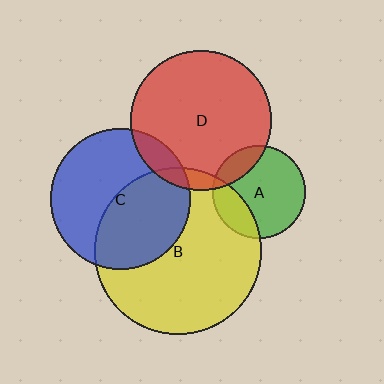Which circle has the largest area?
Circle B (yellow).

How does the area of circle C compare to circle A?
Approximately 2.3 times.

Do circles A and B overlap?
Yes.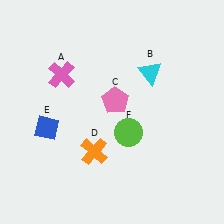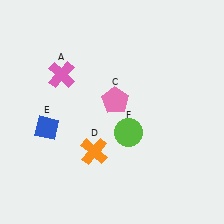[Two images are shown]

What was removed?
The cyan triangle (B) was removed in Image 2.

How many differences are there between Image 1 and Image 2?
There is 1 difference between the two images.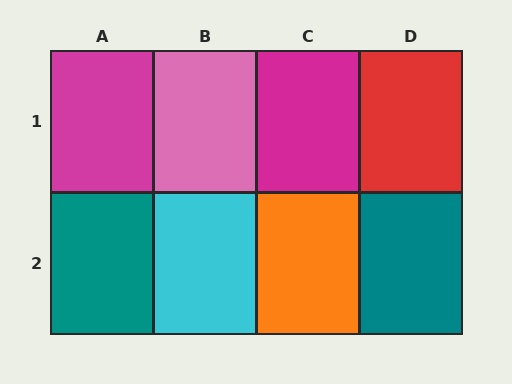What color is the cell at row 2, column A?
Teal.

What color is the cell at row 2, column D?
Teal.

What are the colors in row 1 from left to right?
Magenta, pink, magenta, red.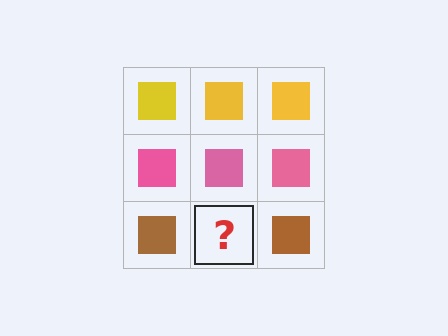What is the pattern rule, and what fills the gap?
The rule is that each row has a consistent color. The gap should be filled with a brown square.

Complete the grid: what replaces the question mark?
The question mark should be replaced with a brown square.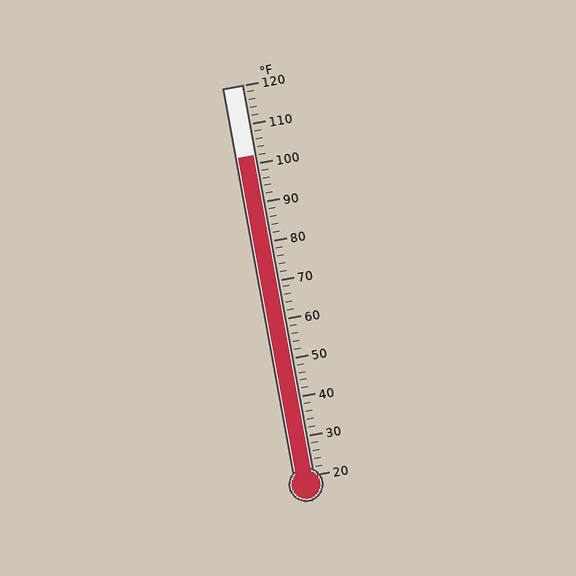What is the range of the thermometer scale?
The thermometer scale ranges from 20°F to 120°F.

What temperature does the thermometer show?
The thermometer shows approximately 102°F.